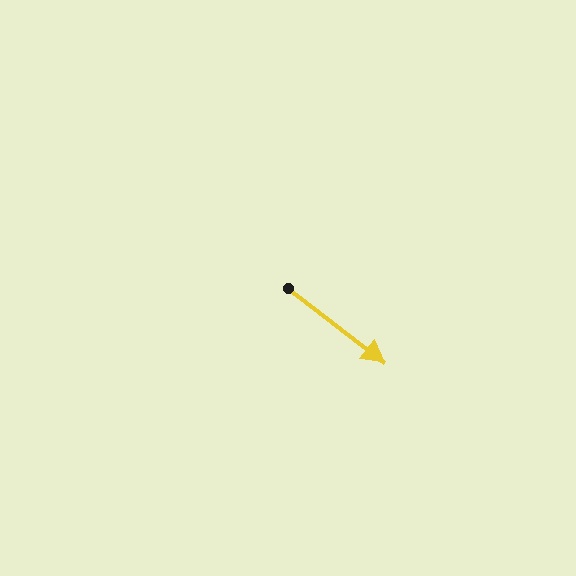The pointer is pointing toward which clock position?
Roughly 4 o'clock.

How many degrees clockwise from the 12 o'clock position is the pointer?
Approximately 128 degrees.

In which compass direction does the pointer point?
Southeast.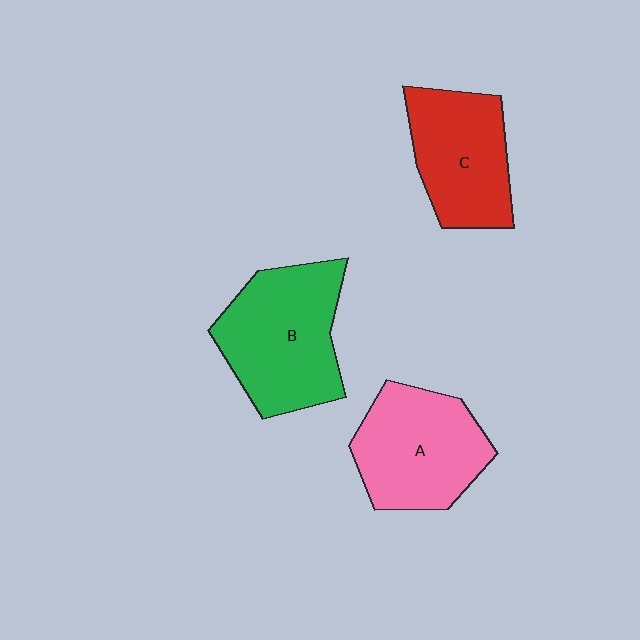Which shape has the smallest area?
Shape C (red).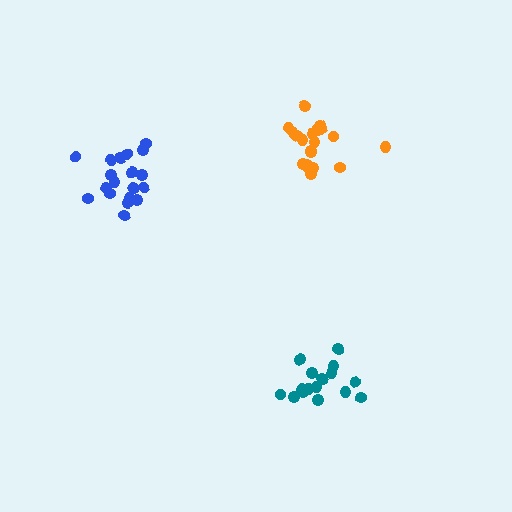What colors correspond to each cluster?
The clusters are colored: teal, blue, orange.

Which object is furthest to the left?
The blue cluster is leftmost.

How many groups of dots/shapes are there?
There are 3 groups.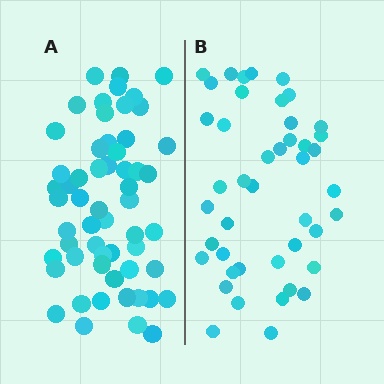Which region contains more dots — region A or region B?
Region A (the left region) has more dots.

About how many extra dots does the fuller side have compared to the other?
Region A has approximately 15 more dots than region B.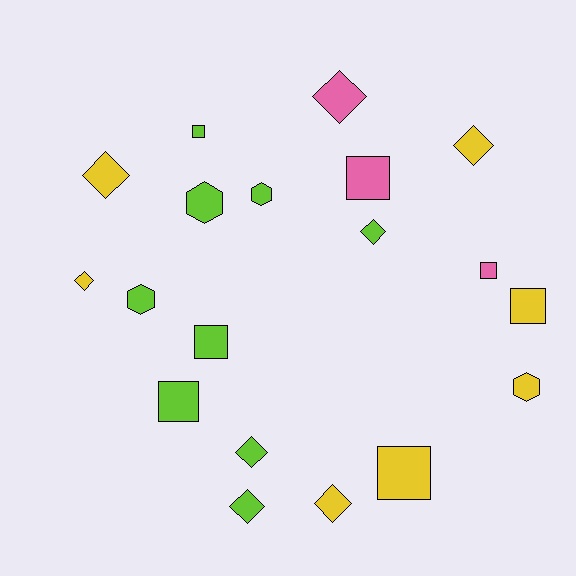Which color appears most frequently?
Lime, with 9 objects.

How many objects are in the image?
There are 19 objects.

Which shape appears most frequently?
Diamond, with 8 objects.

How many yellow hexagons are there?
There is 1 yellow hexagon.